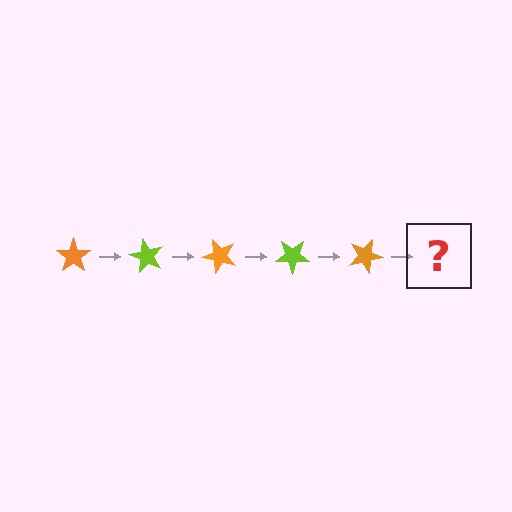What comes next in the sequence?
The next element should be a lime star, rotated 300 degrees from the start.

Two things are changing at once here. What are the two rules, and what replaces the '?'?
The two rules are that it rotates 60 degrees each step and the color cycles through orange and lime. The '?' should be a lime star, rotated 300 degrees from the start.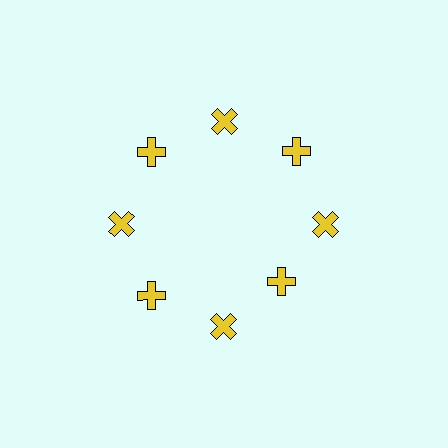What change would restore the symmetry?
The symmetry would be restored by moving it outward, back onto the ring so that all 8 crosses sit at equal angles and equal distance from the center.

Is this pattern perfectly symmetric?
No. The 8 yellow crosses are arranged in a ring, but one element near the 4 o'clock position is pulled inward toward the center, breaking the 8-fold rotational symmetry.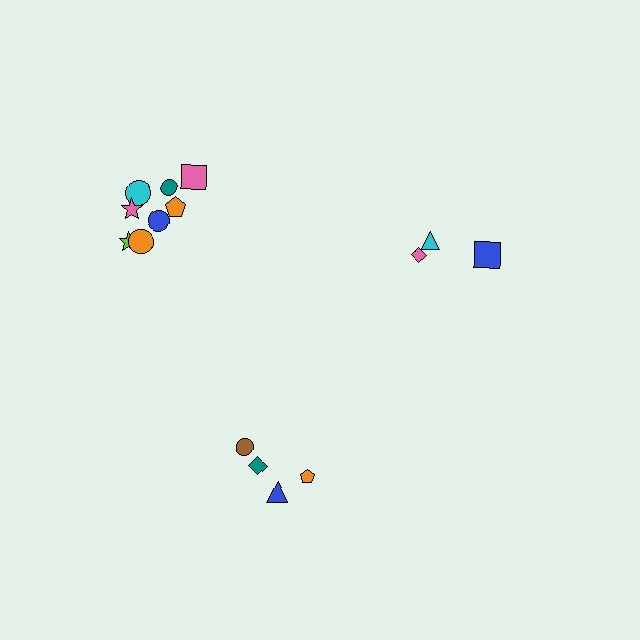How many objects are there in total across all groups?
There are 15 objects.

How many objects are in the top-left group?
There are 8 objects.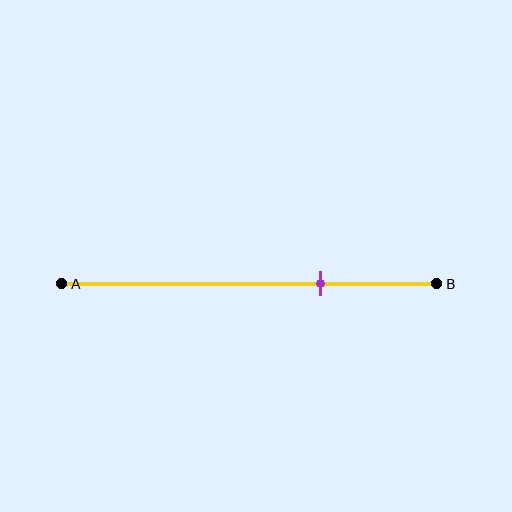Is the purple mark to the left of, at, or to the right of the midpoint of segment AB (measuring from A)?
The purple mark is to the right of the midpoint of segment AB.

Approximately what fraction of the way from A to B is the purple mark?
The purple mark is approximately 70% of the way from A to B.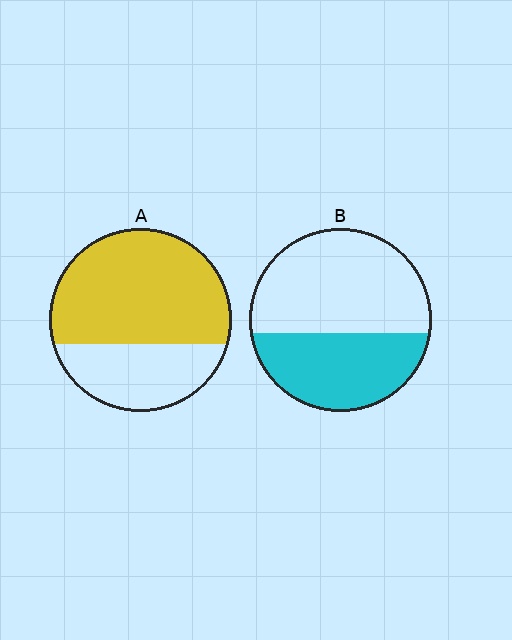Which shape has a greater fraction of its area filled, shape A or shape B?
Shape A.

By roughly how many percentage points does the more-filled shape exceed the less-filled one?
By roughly 25 percentage points (A over B).